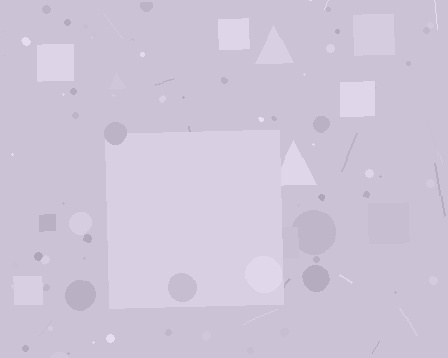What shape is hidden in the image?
A square is hidden in the image.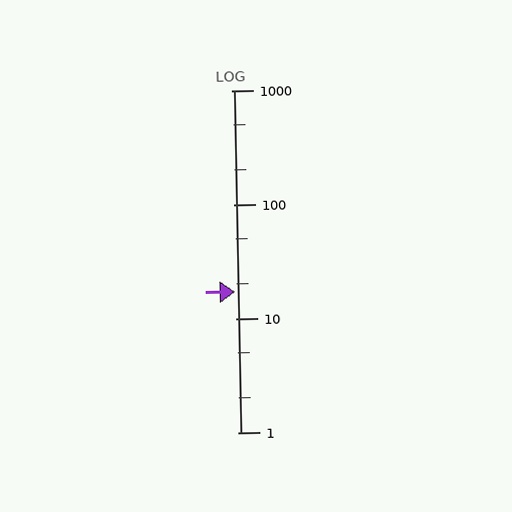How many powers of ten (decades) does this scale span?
The scale spans 3 decades, from 1 to 1000.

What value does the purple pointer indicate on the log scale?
The pointer indicates approximately 17.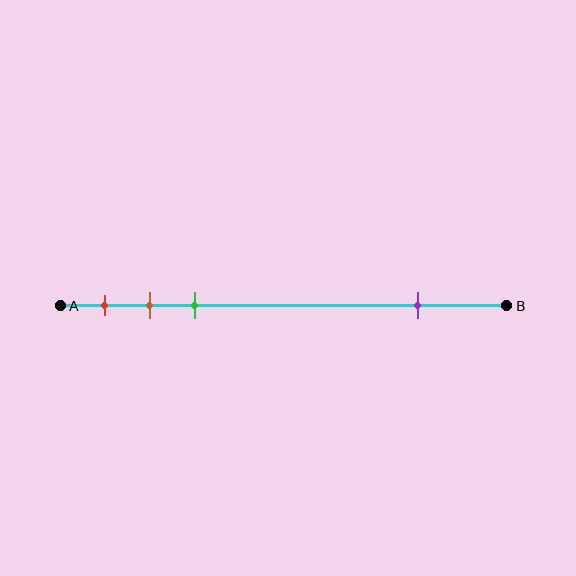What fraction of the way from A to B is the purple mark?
The purple mark is approximately 80% (0.8) of the way from A to B.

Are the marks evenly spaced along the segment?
No, the marks are not evenly spaced.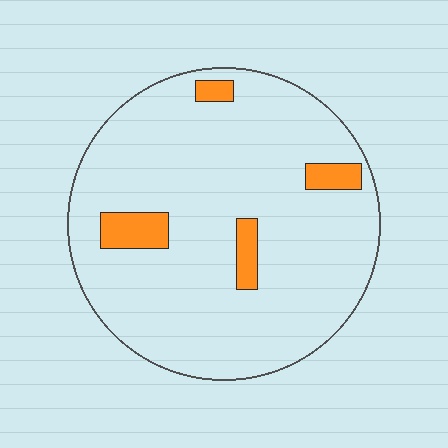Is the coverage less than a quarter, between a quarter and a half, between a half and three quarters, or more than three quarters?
Less than a quarter.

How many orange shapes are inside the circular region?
4.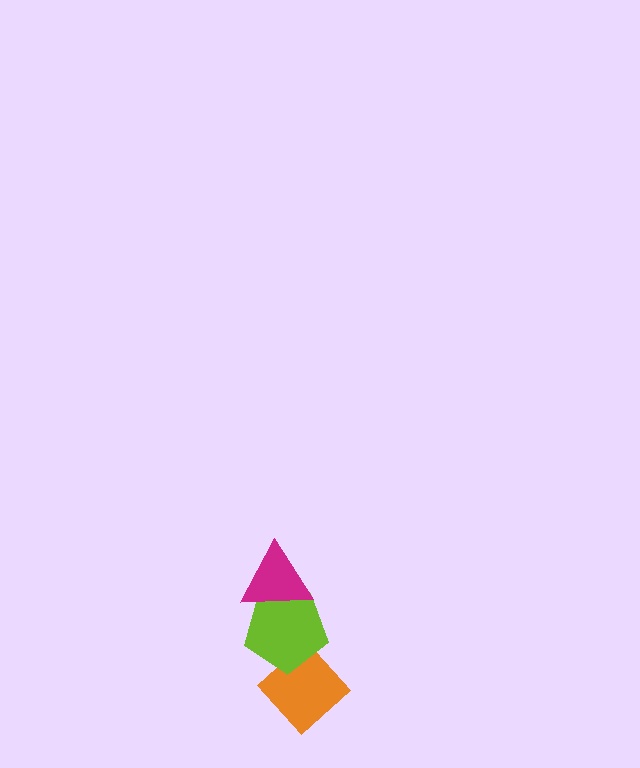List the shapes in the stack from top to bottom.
From top to bottom: the magenta triangle, the lime pentagon, the orange diamond.